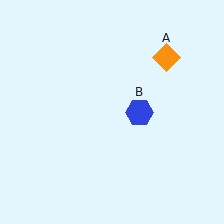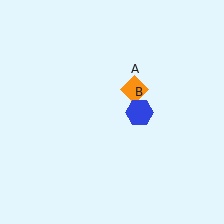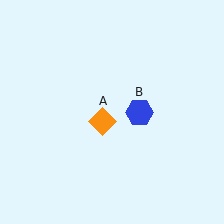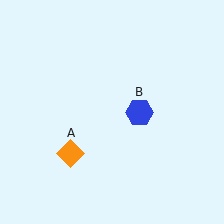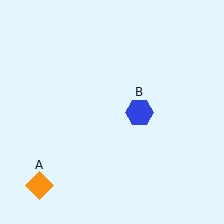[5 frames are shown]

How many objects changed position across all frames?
1 object changed position: orange diamond (object A).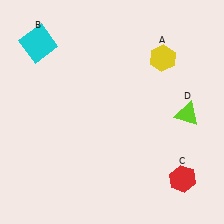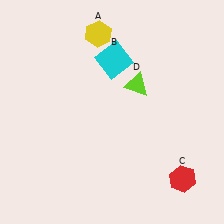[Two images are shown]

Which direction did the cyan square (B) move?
The cyan square (B) moved right.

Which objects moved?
The objects that moved are: the yellow hexagon (A), the cyan square (B), the lime triangle (D).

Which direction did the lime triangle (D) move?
The lime triangle (D) moved left.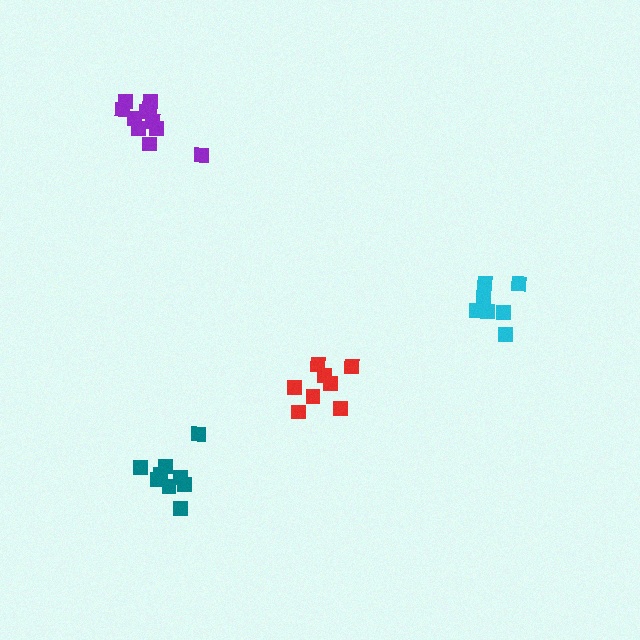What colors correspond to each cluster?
The clusters are colored: red, purple, teal, cyan.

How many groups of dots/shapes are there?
There are 4 groups.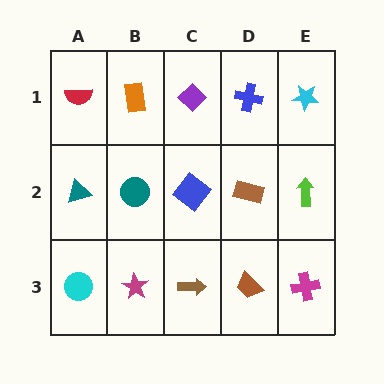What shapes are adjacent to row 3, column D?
A brown rectangle (row 2, column D), a brown arrow (row 3, column C), a magenta cross (row 3, column E).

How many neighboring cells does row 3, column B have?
3.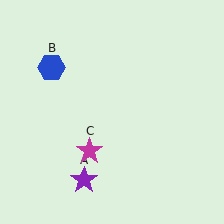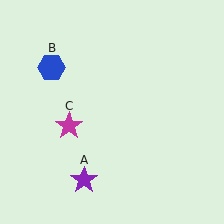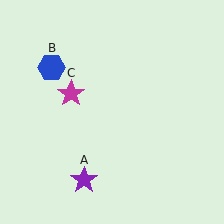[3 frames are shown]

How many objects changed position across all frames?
1 object changed position: magenta star (object C).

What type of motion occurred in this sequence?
The magenta star (object C) rotated clockwise around the center of the scene.